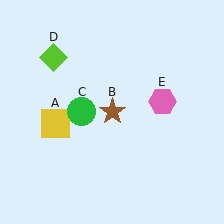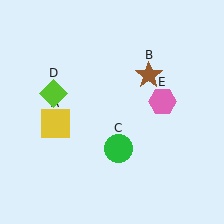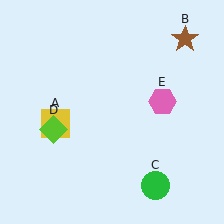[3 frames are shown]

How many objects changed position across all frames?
3 objects changed position: brown star (object B), green circle (object C), lime diamond (object D).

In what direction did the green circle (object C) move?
The green circle (object C) moved down and to the right.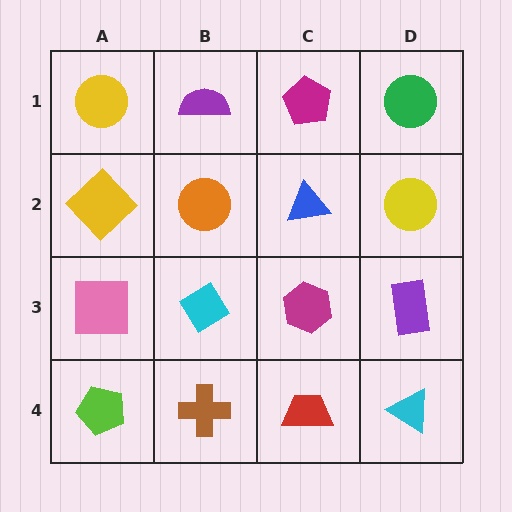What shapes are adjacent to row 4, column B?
A cyan diamond (row 3, column B), a lime pentagon (row 4, column A), a red trapezoid (row 4, column C).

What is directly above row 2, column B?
A purple semicircle.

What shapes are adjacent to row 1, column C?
A blue triangle (row 2, column C), a purple semicircle (row 1, column B), a green circle (row 1, column D).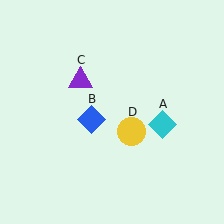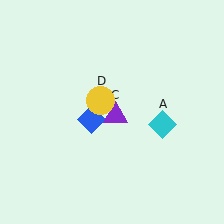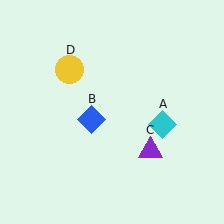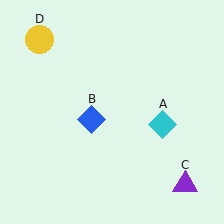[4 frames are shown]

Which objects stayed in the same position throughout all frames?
Cyan diamond (object A) and blue diamond (object B) remained stationary.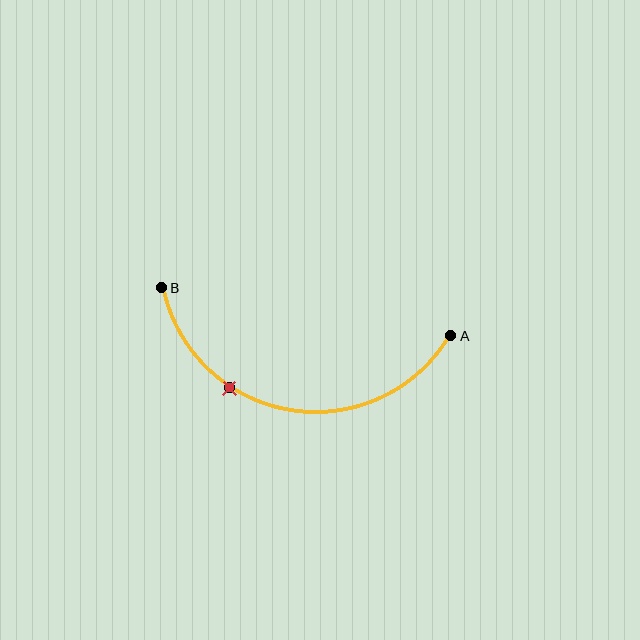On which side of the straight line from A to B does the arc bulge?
The arc bulges below the straight line connecting A and B.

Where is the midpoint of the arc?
The arc midpoint is the point on the curve farthest from the straight line joining A and B. It sits below that line.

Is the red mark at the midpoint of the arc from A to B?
No. The red mark lies on the arc but is closer to endpoint B. The arc midpoint would be at the point on the curve equidistant along the arc from both A and B.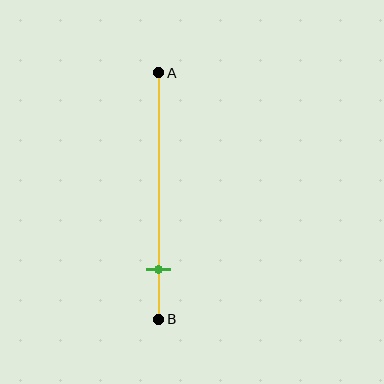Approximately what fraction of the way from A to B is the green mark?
The green mark is approximately 80% of the way from A to B.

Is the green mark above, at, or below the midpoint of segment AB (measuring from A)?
The green mark is below the midpoint of segment AB.